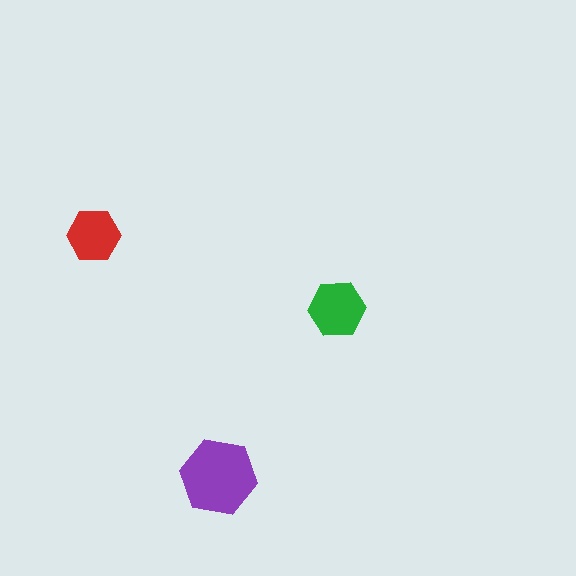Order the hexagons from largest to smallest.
the purple one, the green one, the red one.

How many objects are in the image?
There are 3 objects in the image.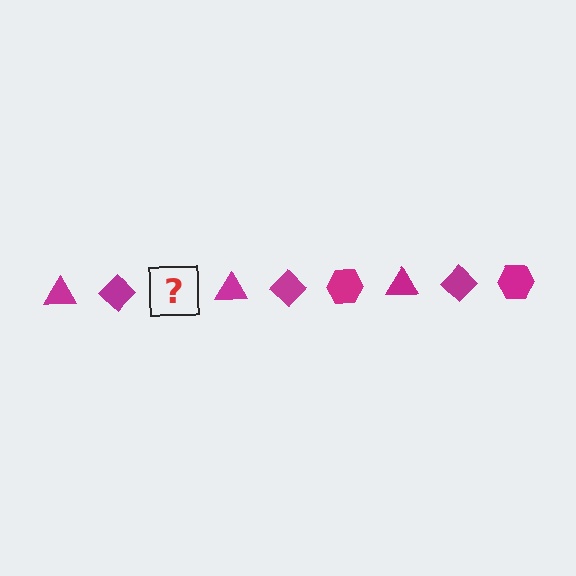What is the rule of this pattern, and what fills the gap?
The rule is that the pattern cycles through triangle, diamond, hexagon shapes in magenta. The gap should be filled with a magenta hexagon.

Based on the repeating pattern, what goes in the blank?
The blank should be a magenta hexagon.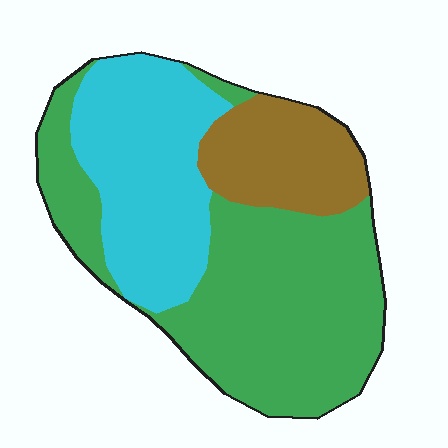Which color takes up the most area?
Green, at roughly 50%.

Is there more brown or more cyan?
Cyan.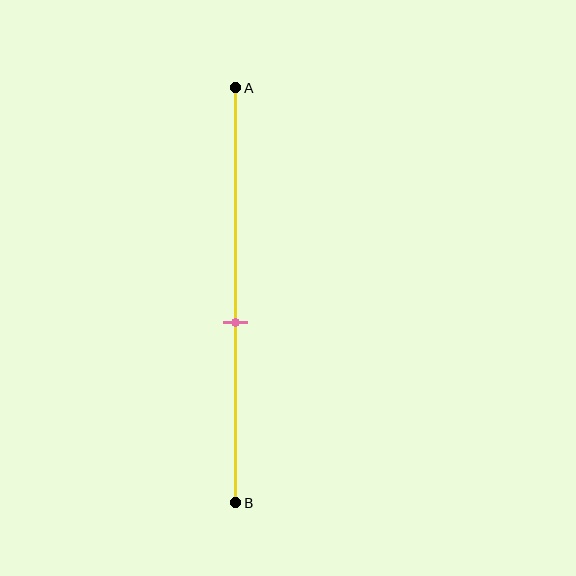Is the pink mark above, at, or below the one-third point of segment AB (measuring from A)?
The pink mark is below the one-third point of segment AB.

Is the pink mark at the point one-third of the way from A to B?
No, the mark is at about 55% from A, not at the 33% one-third point.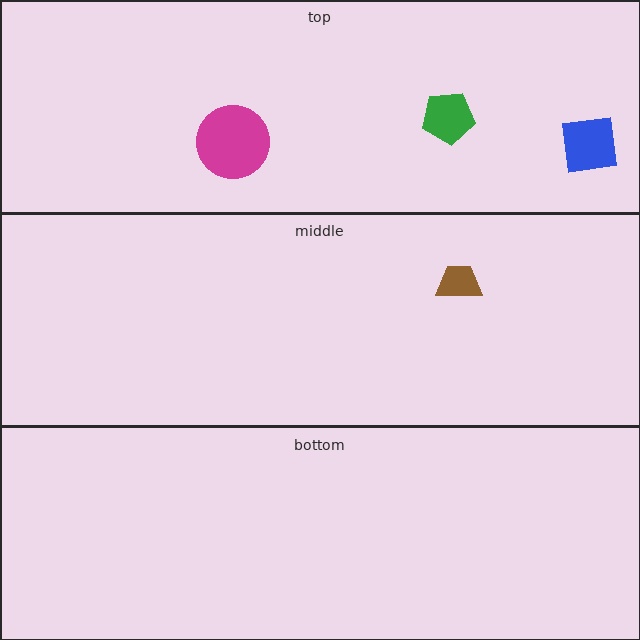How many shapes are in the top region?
3.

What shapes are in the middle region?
The brown trapezoid.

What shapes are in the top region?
The magenta circle, the green pentagon, the blue square.